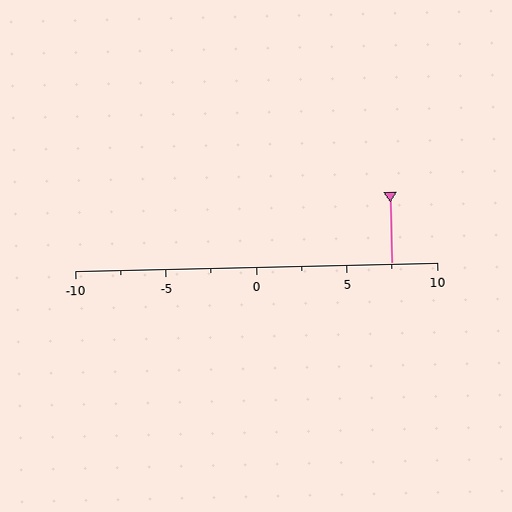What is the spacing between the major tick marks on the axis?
The major ticks are spaced 5 apart.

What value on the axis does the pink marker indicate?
The marker indicates approximately 7.5.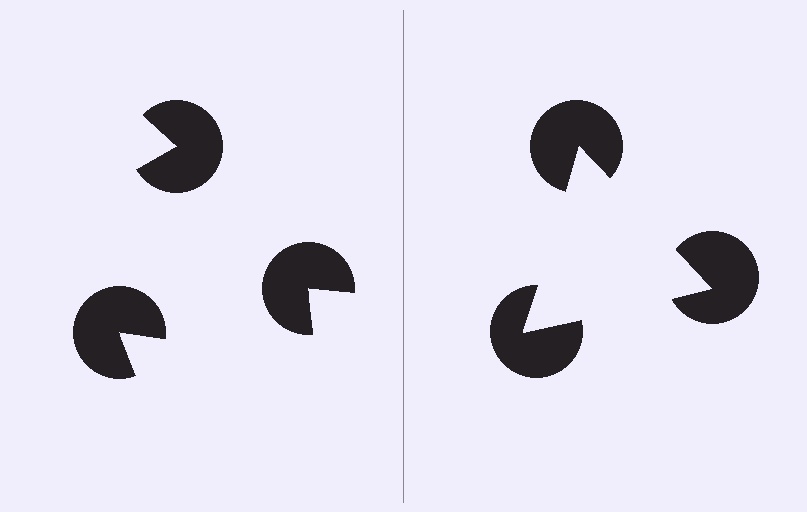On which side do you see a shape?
An illusory triangle appears on the right side. On the left side the wedge cuts are rotated, so no coherent shape forms.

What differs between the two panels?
The pac-man discs are positioned identically on both sides; only the wedge orientations differ. On the right they align to a triangle; on the left they are misaligned.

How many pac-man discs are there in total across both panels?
6 — 3 on each side.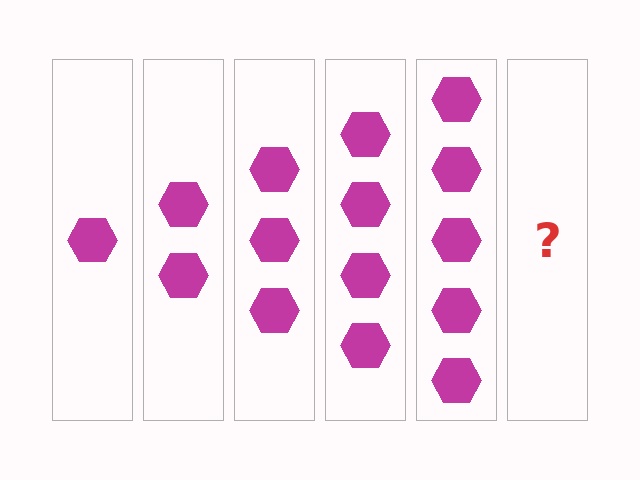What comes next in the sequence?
The next element should be 6 hexagons.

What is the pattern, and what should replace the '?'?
The pattern is that each step adds one more hexagon. The '?' should be 6 hexagons.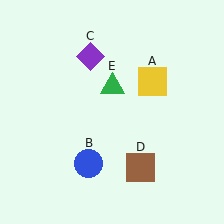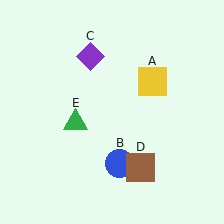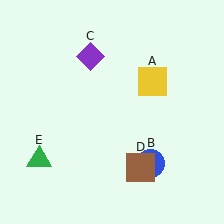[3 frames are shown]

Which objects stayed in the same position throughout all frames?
Yellow square (object A) and purple diamond (object C) and brown square (object D) remained stationary.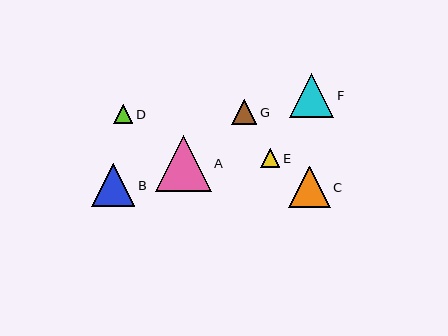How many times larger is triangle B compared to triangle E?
Triangle B is approximately 2.3 times the size of triangle E.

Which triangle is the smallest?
Triangle E is the smallest with a size of approximately 19 pixels.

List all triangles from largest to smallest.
From largest to smallest: A, F, B, C, G, D, E.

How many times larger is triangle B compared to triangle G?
Triangle B is approximately 1.7 times the size of triangle G.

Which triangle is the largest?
Triangle A is the largest with a size of approximately 56 pixels.